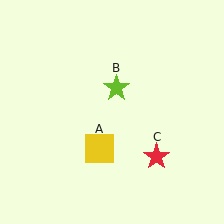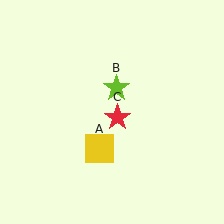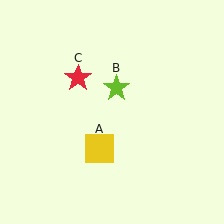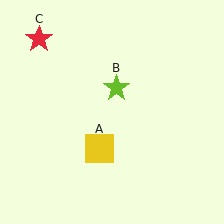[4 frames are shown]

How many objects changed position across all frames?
1 object changed position: red star (object C).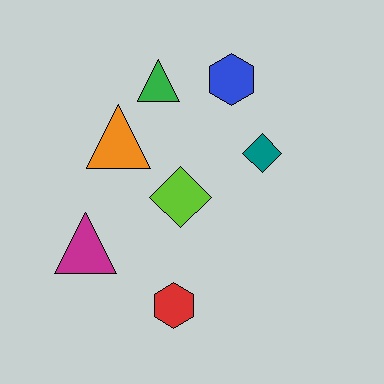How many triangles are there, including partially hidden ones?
There are 3 triangles.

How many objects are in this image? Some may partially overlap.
There are 7 objects.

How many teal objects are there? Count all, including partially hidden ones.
There is 1 teal object.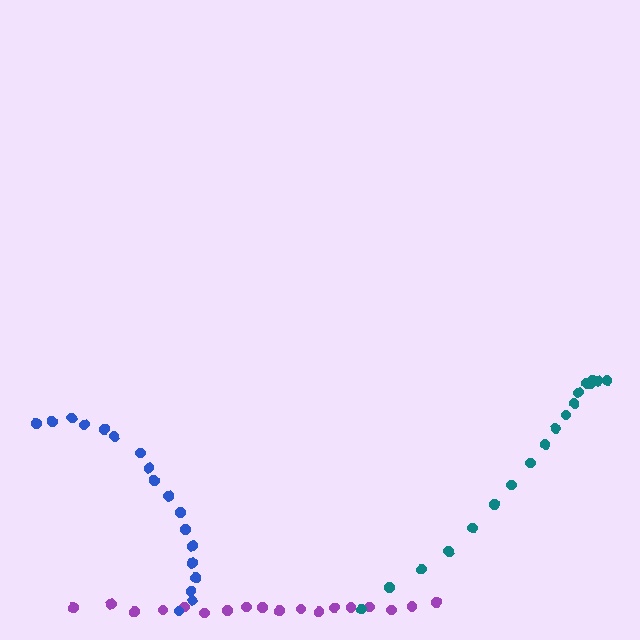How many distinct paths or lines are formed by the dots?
There are 3 distinct paths.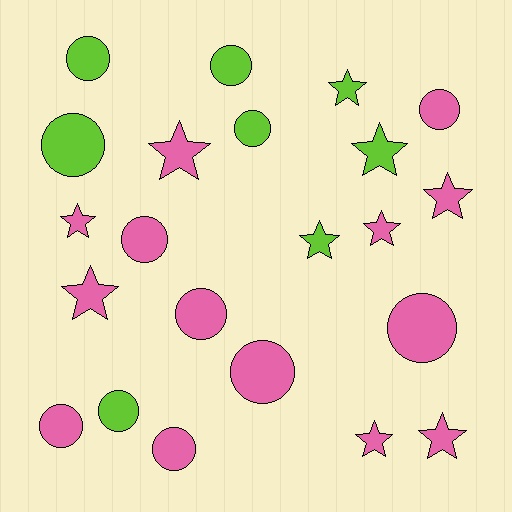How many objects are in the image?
There are 22 objects.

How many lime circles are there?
There are 5 lime circles.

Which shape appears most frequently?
Circle, with 12 objects.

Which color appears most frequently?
Pink, with 14 objects.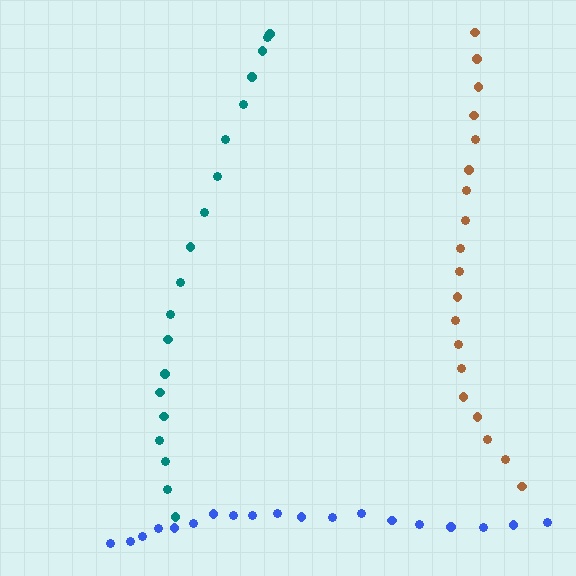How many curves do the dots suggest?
There are 3 distinct paths.